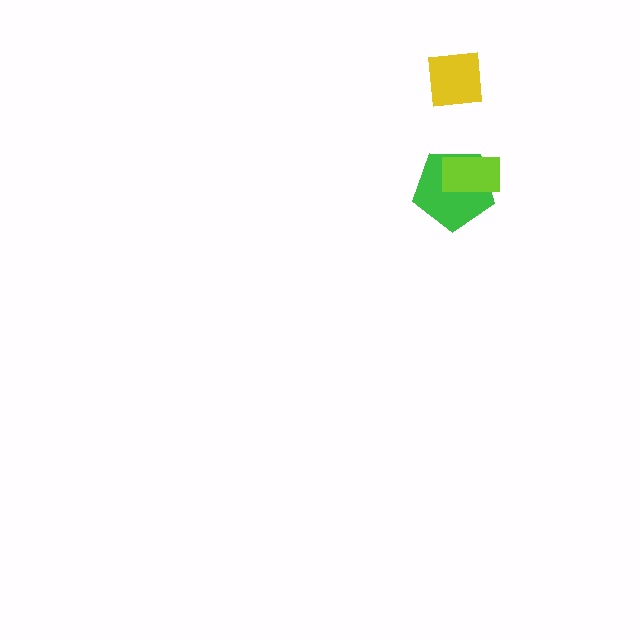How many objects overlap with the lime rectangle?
1 object overlaps with the lime rectangle.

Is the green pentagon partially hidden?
Yes, it is partially covered by another shape.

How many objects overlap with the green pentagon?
1 object overlaps with the green pentagon.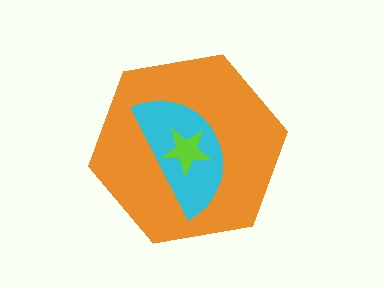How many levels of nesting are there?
3.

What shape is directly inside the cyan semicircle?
The lime star.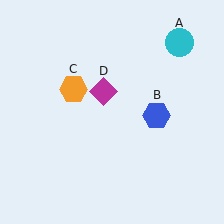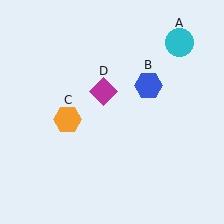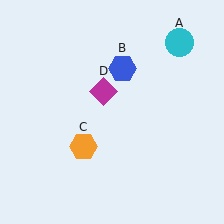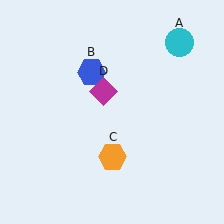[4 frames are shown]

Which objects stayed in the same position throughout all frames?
Cyan circle (object A) and magenta diamond (object D) remained stationary.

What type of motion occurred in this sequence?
The blue hexagon (object B), orange hexagon (object C) rotated counterclockwise around the center of the scene.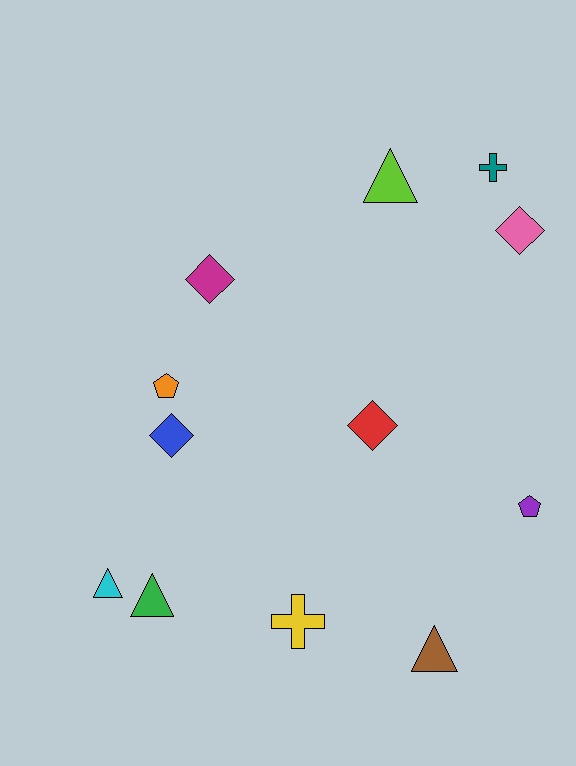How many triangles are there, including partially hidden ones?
There are 4 triangles.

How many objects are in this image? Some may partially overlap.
There are 12 objects.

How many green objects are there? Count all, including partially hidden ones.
There is 1 green object.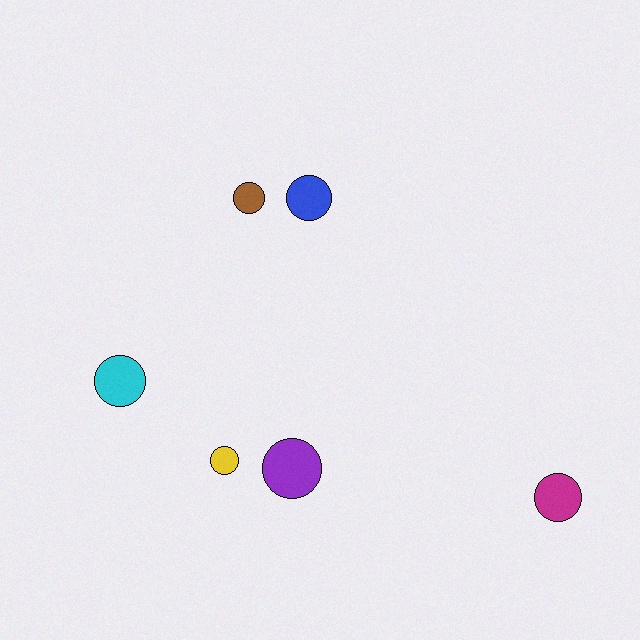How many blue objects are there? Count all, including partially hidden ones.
There is 1 blue object.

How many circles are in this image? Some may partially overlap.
There are 6 circles.